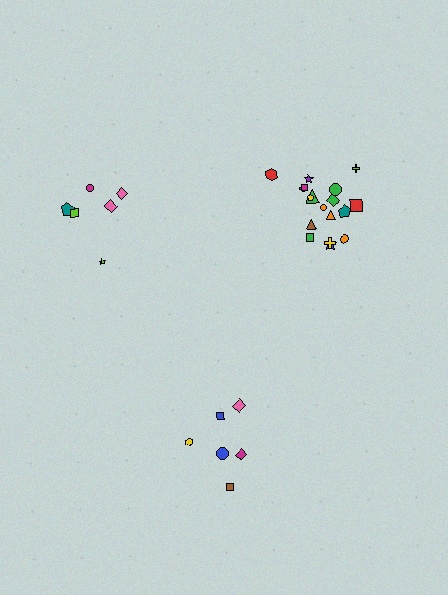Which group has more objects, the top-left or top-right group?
The top-right group.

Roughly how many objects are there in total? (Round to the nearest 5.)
Roughly 30 objects in total.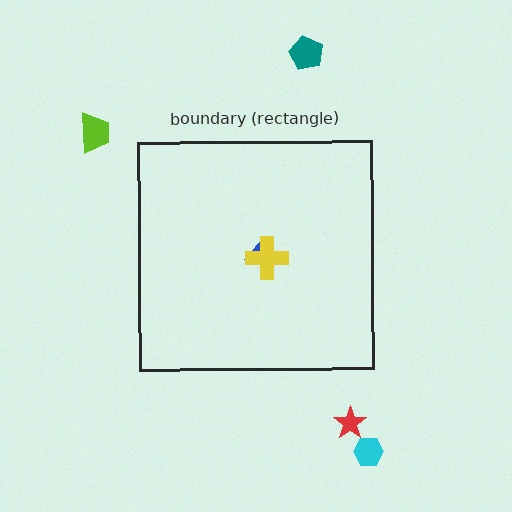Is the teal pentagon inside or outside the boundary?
Outside.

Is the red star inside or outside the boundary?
Outside.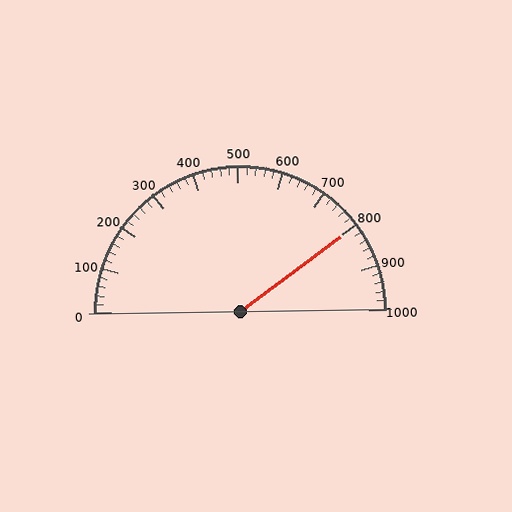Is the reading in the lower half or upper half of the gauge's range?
The reading is in the upper half of the range (0 to 1000).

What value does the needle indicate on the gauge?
The needle indicates approximately 800.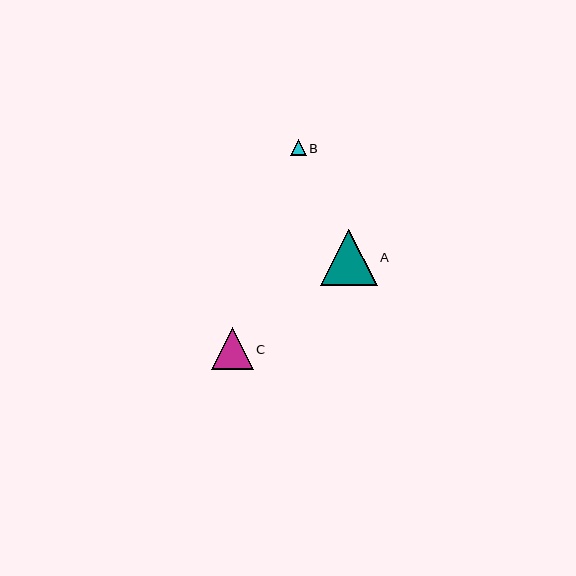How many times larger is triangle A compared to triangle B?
Triangle A is approximately 3.5 times the size of triangle B.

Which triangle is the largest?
Triangle A is the largest with a size of approximately 56 pixels.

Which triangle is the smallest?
Triangle B is the smallest with a size of approximately 16 pixels.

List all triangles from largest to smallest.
From largest to smallest: A, C, B.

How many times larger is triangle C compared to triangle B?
Triangle C is approximately 2.6 times the size of triangle B.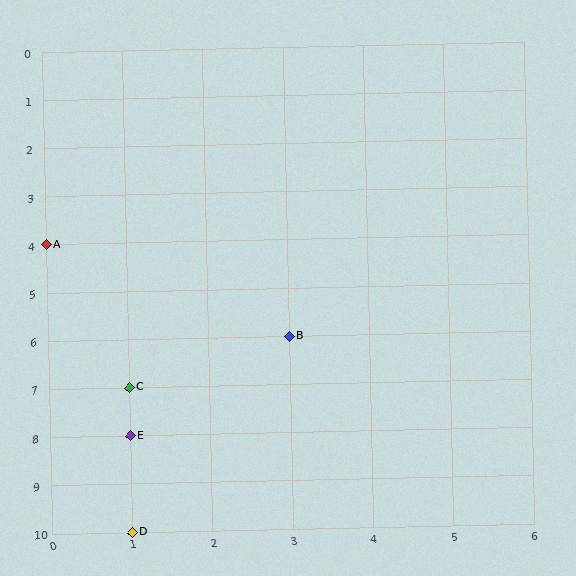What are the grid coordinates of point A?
Point A is at grid coordinates (0, 4).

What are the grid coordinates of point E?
Point E is at grid coordinates (1, 8).